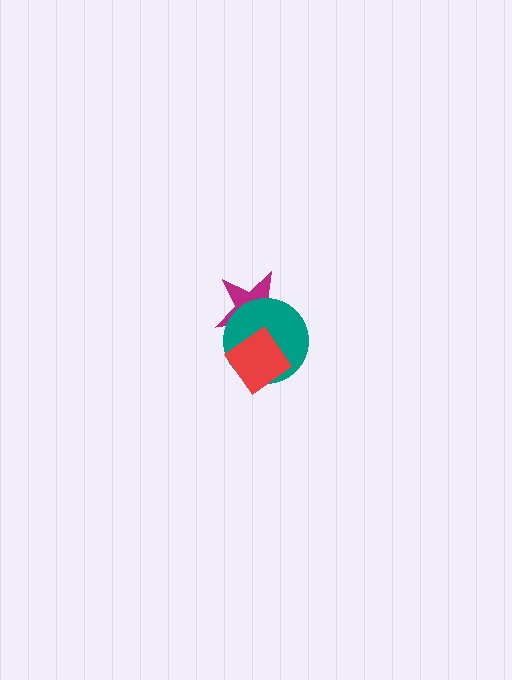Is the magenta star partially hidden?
Yes, it is partially covered by another shape.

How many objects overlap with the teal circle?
2 objects overlap with the teal circle.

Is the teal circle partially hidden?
Yes, it is partially covered by another shape.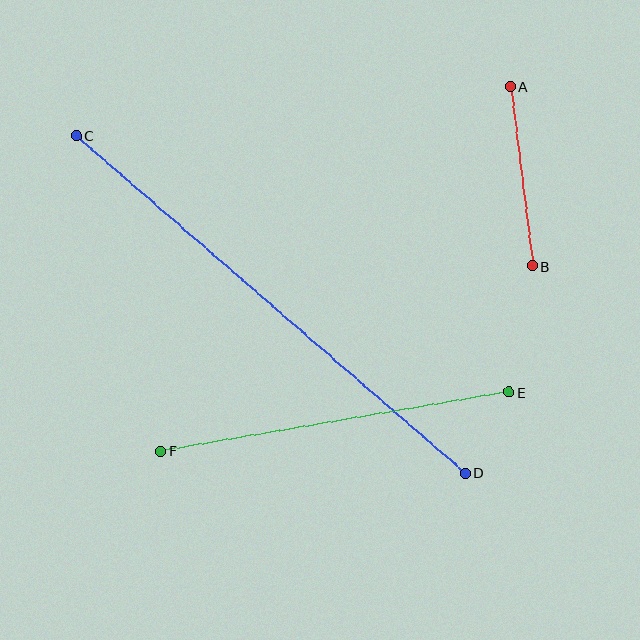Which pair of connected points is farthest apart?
Points C and D are farthest apart.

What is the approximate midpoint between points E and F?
The midpoint is at approximately (335, 422) pixels.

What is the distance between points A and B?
The distance is approximately 181 pixels.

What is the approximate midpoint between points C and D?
The midpoint is at approximately (271, 304) pixels.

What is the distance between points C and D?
The distance is approximately 515 pixels.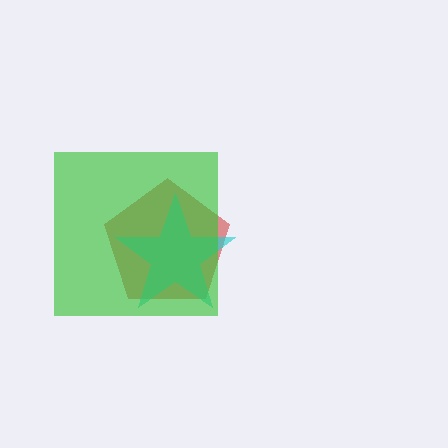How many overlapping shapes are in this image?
There are 3 overlapping shapes in the image.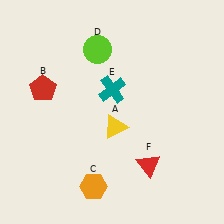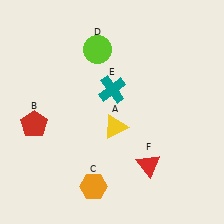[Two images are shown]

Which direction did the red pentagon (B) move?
The red pentagon (B) moved down.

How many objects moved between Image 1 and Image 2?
1 object moved between the two images.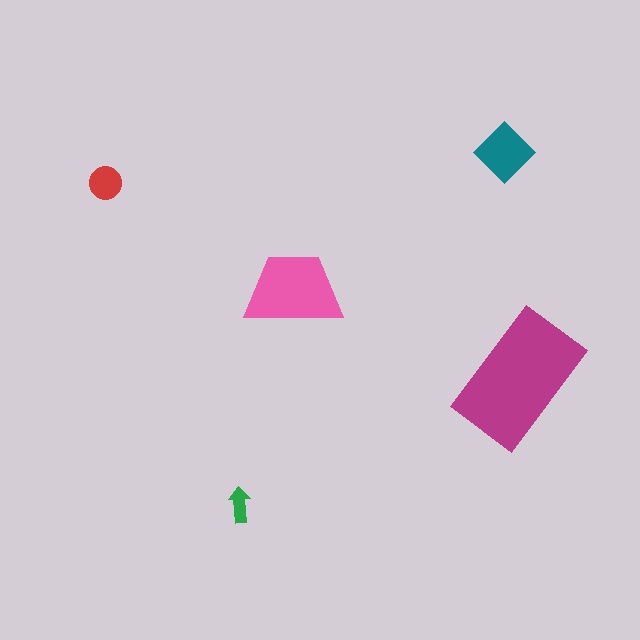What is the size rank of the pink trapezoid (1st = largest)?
2nd.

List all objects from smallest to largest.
The green arrow, the red circle, the teal diamond, the pink trapezoid, the magenta rectangle.